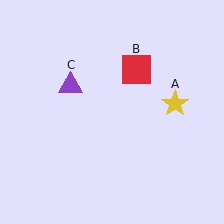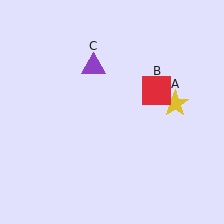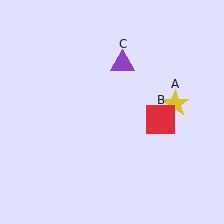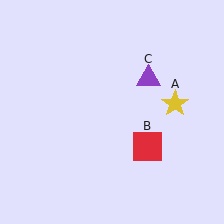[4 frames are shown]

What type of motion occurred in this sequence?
The red square (object B), purple triangle (object C) rotated clockwise around the center of the scene.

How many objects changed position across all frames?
2 objects changed position: red square (object B), purple triangle (object C).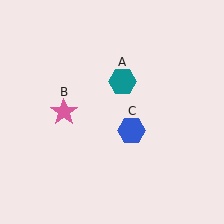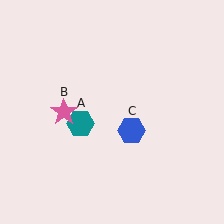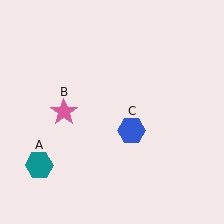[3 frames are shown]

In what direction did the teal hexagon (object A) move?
The teal hexagon (object A) moved down and to the left.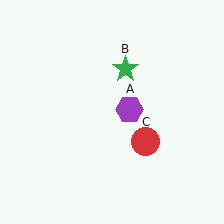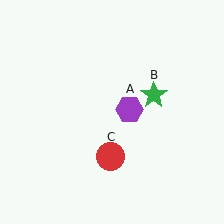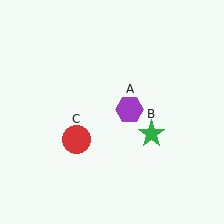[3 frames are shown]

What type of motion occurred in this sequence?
The green star (object B), red circle (object C) rotated clockwise around the center of the scene.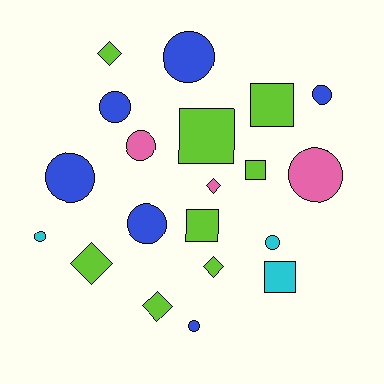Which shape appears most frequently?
Circle, with 10 objects.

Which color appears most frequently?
Lime, with 8 objects.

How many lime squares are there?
There are 4 lime squares.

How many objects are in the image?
There are 20 objects.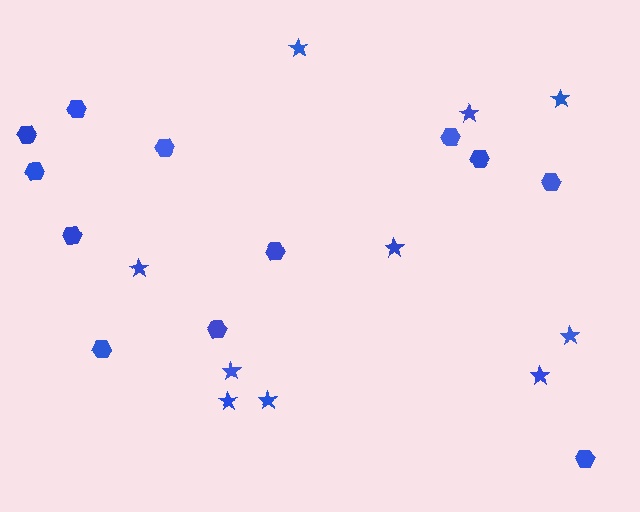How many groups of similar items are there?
There are 2 groups: one group of stars (10) and one group of hexagons (12).